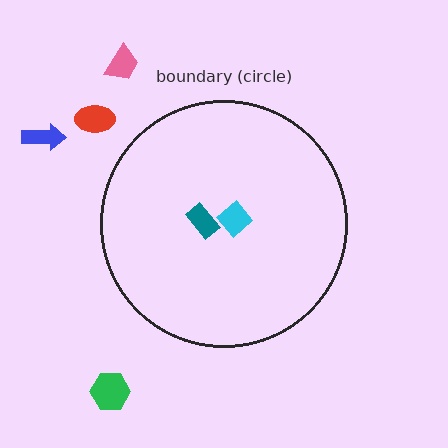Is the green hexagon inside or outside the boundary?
Outside.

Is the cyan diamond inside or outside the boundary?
Inside.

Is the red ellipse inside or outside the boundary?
Outside.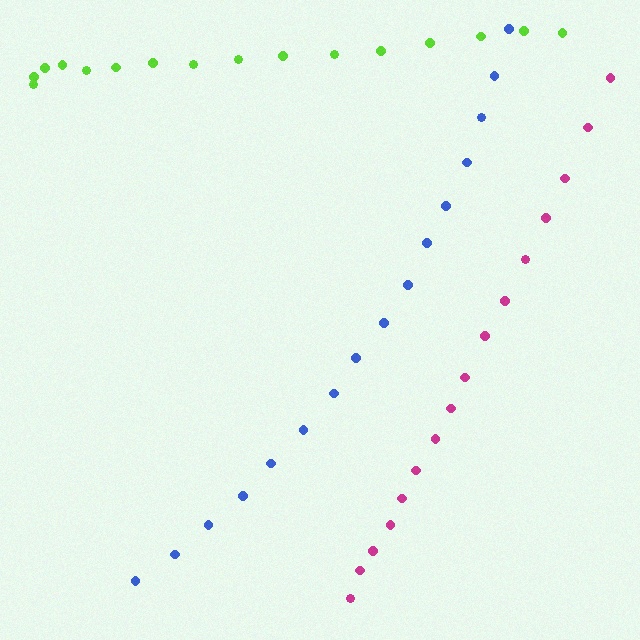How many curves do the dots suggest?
There are 3 distinct paths.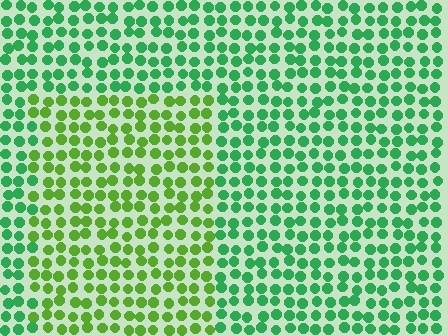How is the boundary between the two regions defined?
The boundary is defined purely by a slight shift in hue (about 39 degrees). Spacing, size, and orientation are identical on both sides.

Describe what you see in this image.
The image is filled with small green elements in a uniform arrangement. A rectangle-shaped region is visible where the elements are tinted to a slightly different hue, forming a subtle color boundary.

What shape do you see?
I see a rectangle.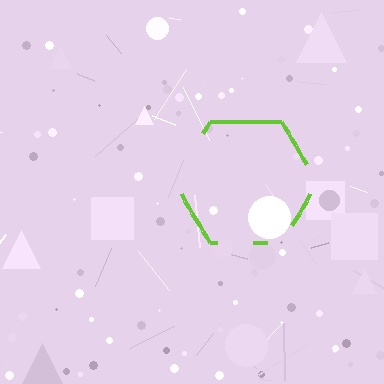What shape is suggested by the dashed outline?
The dashed outline suggests a hexagon.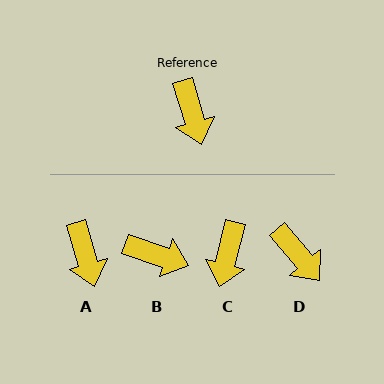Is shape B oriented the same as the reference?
No, it is off by about 55 degrees.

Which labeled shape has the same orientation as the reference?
A.